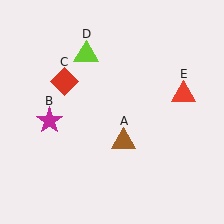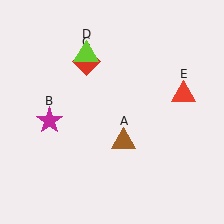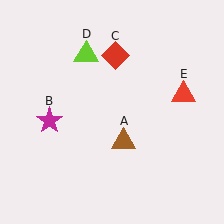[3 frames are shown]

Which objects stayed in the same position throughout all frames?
Brown triangle (object A) and magenta star (object B) and lime triangle (object D) and red triangle (object E) remained stationary.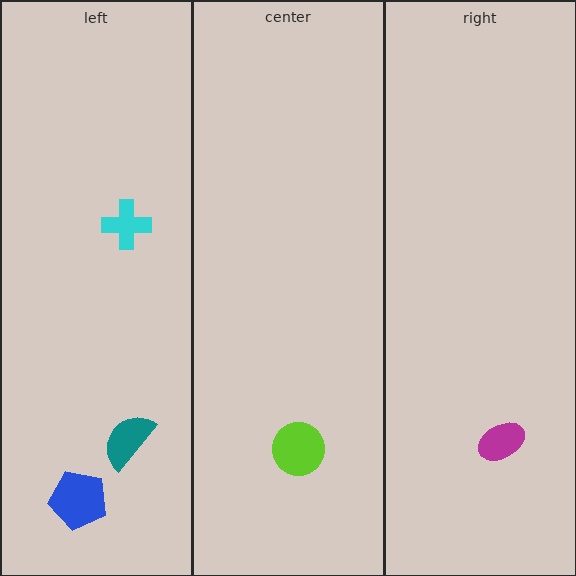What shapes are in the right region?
The magenta ellipse.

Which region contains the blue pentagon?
The left region.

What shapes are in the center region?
The lime circle.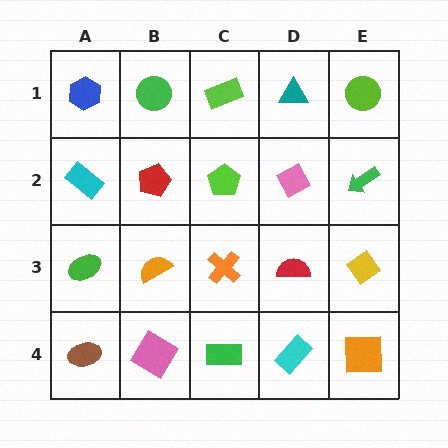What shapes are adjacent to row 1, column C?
A lime pentagon (row 2, column C), a green circle (row 1, column B), a teal triangle (row 1, column D).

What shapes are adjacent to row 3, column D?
A pink diamond (row 2, column D), a cyan rectangle (row 4, column D), an orange cross (row 3, column C), a yellow diamond (row 3, column E).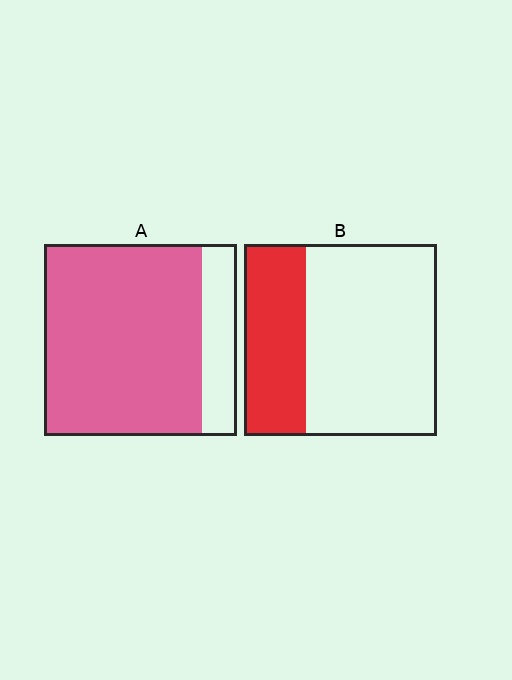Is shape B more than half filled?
No.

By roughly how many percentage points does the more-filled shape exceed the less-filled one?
By roughly 50 percentage points (A over B).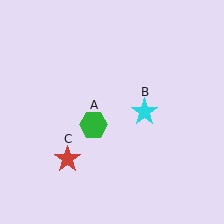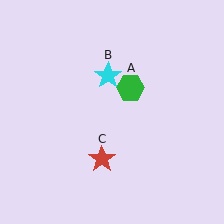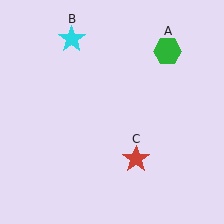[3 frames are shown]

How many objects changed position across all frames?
3 objects changed position: green hexagon (object A), cyan star (object B), red star (object C).